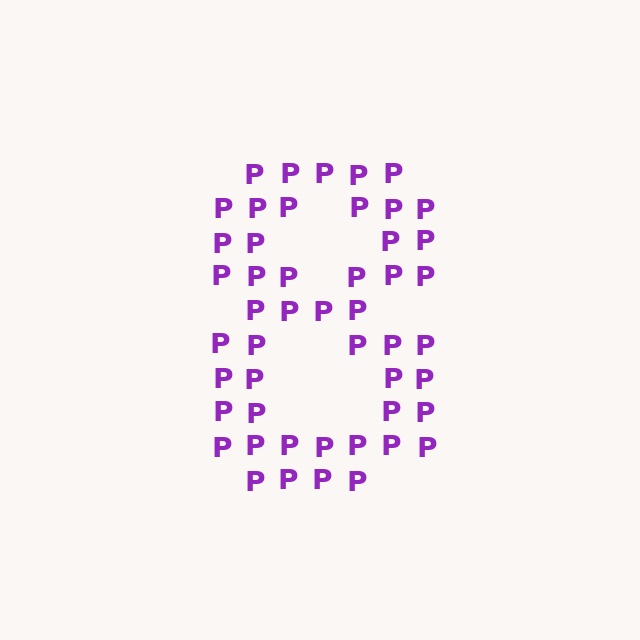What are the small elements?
The small elements are letter P's.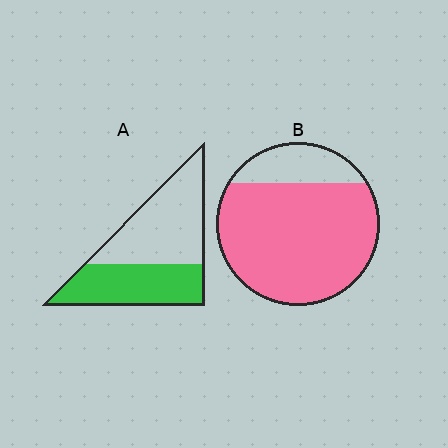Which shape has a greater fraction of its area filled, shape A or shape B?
Shape B.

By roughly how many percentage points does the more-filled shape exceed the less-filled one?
By roughly 35 percentage points (B over A).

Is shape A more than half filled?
No.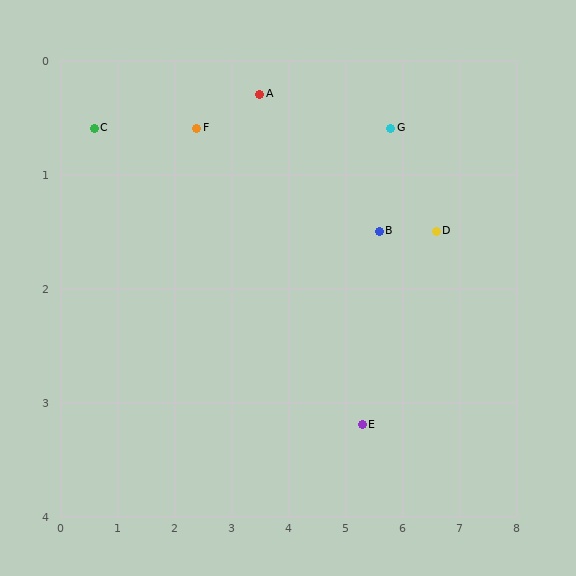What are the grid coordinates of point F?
Point F is at approximately (2.4, 0.6).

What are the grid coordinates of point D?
Point D is at approximately (6.6, 1.5).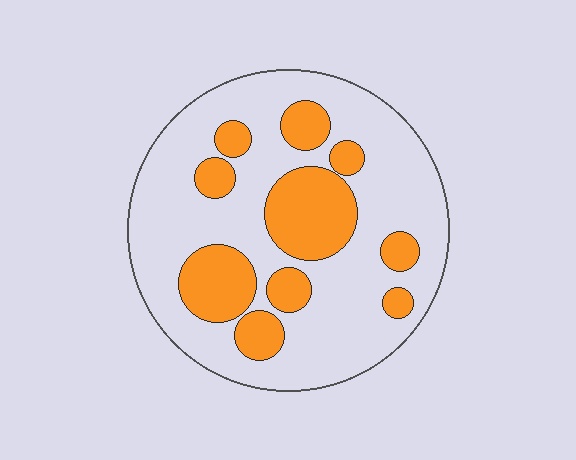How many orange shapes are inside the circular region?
10.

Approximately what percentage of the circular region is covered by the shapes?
Approximately 30%.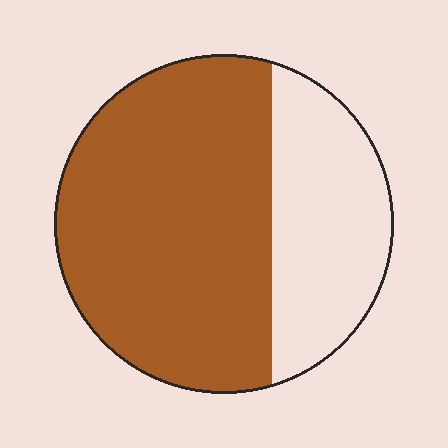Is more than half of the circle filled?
Yes.